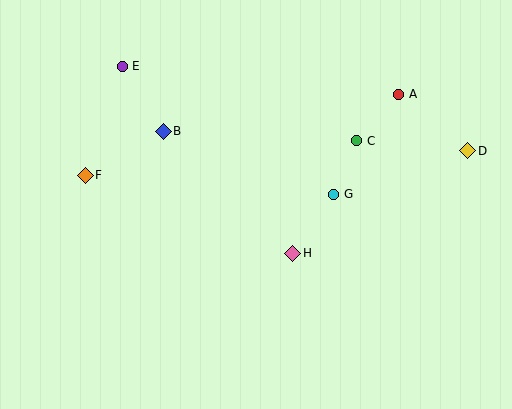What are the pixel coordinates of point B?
Point B is at (163, 131).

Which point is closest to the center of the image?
Point H at (293, 253) is closest to the center.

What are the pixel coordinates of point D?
Point D is at (468, 151).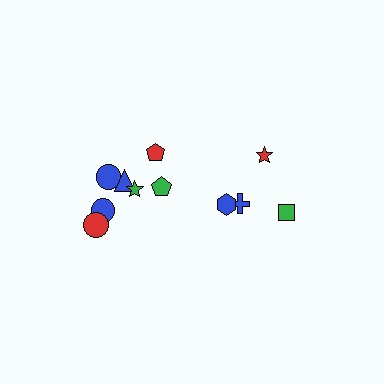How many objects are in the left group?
There are 7 objects.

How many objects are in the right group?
There are 4 objects.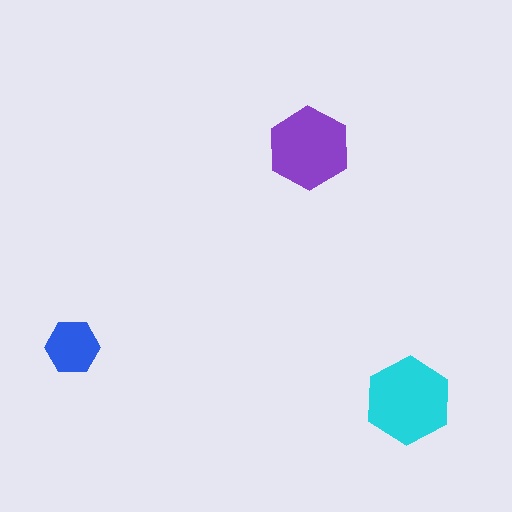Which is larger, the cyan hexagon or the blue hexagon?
The cyan one.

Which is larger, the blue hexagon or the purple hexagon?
The purple one.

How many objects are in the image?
There are 3 objects in the image.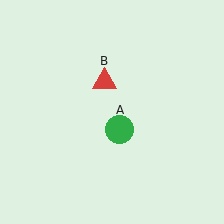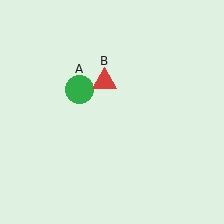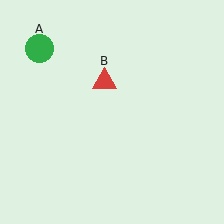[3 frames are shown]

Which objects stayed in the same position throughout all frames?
Red triangle (object B) remained stationary.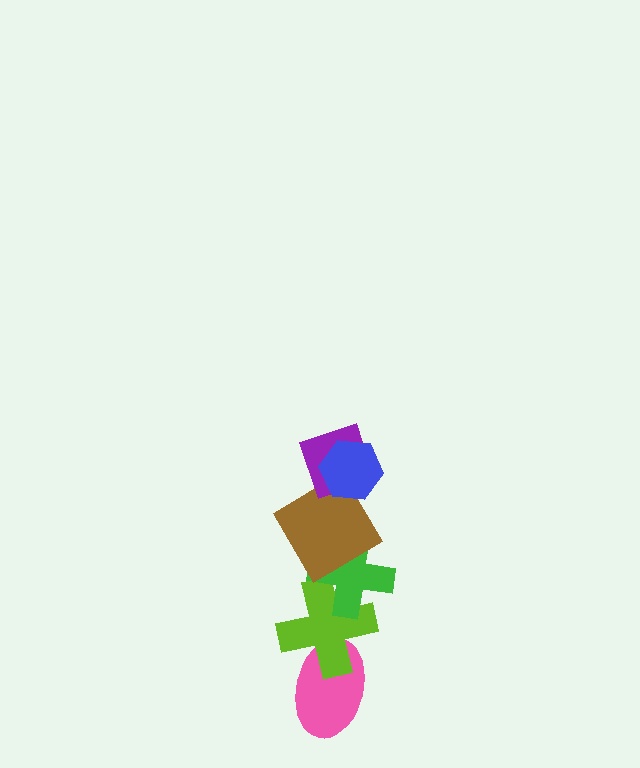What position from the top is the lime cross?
The lime cross is 5th from the top.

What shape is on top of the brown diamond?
The purple diamond is on top of the brown diamond.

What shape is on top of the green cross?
The brown diamond is on top of the green cross.